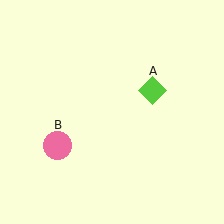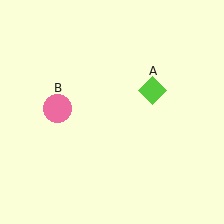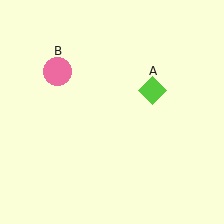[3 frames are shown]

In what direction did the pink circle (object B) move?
The pink circle (object B) moved up.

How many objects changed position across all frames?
1 object changed position: pink circle (object B).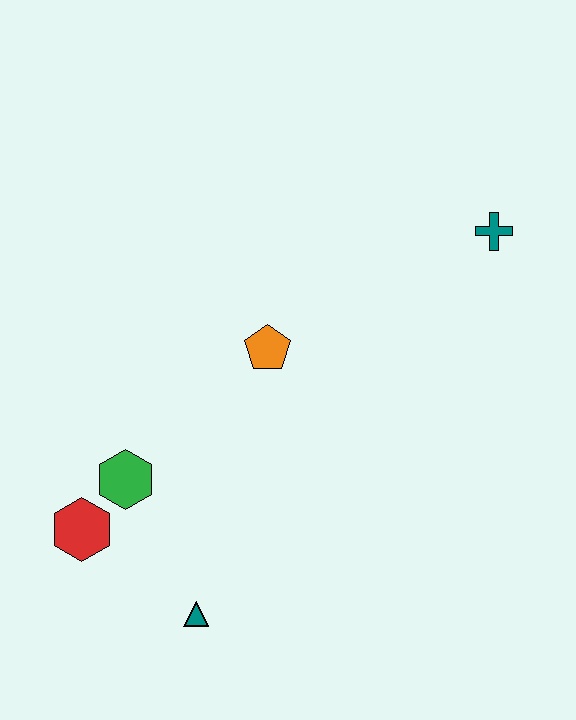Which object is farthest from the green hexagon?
The teal cross is farthest from the green hexagon.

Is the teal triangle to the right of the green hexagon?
Yes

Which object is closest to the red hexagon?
The green hexagon is closest to the red hexagon.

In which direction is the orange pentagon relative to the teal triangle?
The orange pentagon is above the teal triangle.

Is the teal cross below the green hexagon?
No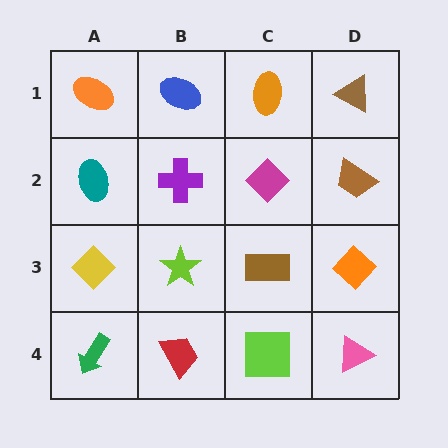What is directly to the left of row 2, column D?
A magenta diamond.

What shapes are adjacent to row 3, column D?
A brown trapezoid (row 2, column D), a pink triangle (row 4, column D), a brown rectangle (row 3, column C).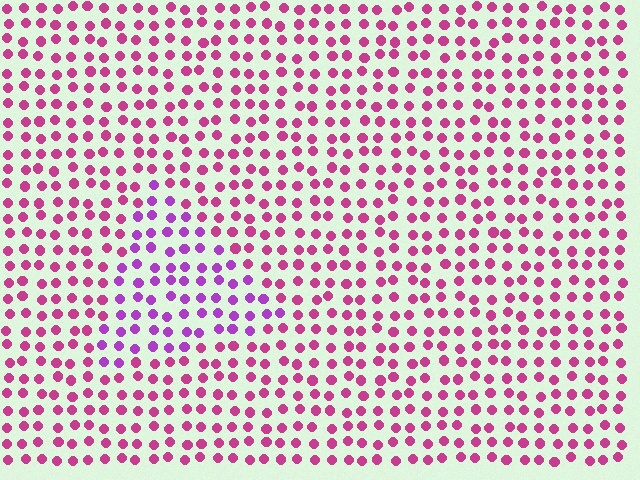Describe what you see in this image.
The image is filled with small magenta elements in a uniform arrangement. A triangle-shaped region is visible where the elements are tinted to a slightly different hue, forming a subtle color boundary.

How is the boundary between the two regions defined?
The boundary is defined purely by a slight shift in hue (about 35 degrees). Spacing, size, and orientation are identical on both sides.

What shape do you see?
I see a triangle.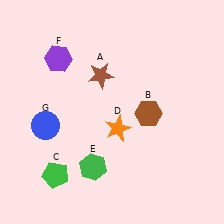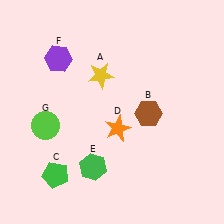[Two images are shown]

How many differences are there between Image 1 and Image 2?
There are 2 differences between the two images.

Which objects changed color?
A changed from brown to yellow. G changed from blue to lime.